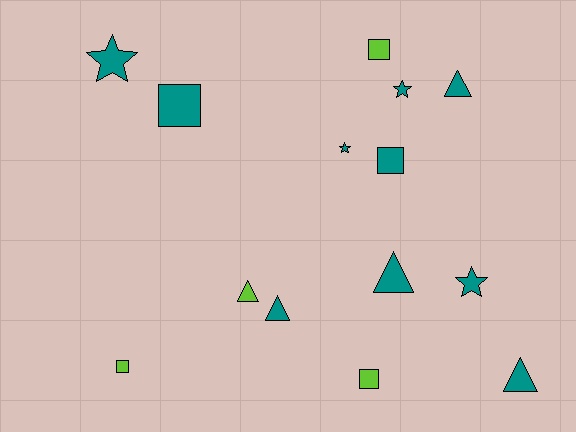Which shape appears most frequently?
Square, with 5 objects.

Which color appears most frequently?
Teal, with 10 objects.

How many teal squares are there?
There are 2 teal squares.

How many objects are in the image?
There are 14 objects.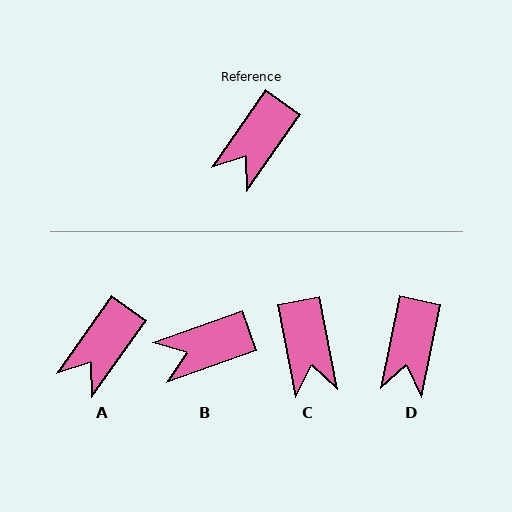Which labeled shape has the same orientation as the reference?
A.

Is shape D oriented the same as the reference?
No, it is off by about 23 degrees.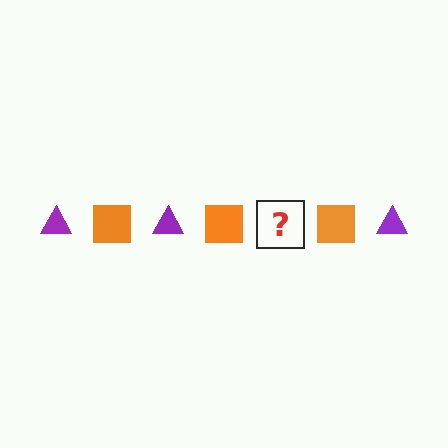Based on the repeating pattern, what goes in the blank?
The blank should be a purple triangle.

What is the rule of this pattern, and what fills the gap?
The rule is that the pattern alternates between purple triangle and orange square. The gap should be filled with a purple triangle.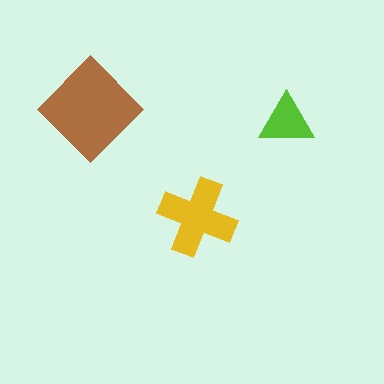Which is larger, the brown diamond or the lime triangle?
The brown diamond.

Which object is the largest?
The brown diamond.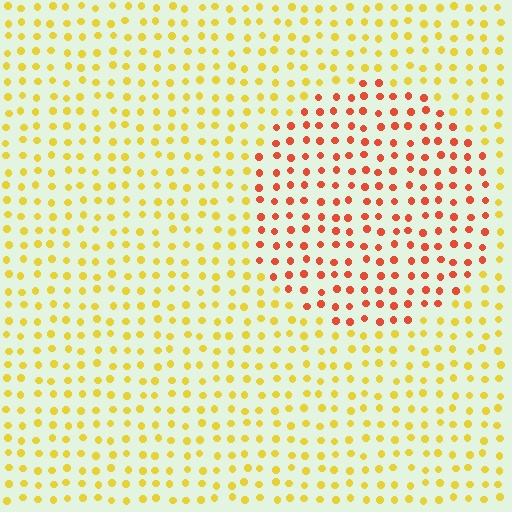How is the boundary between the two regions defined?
The boundary is defined purely by a slight shift in hue (about 45 degrees). Spacing, size, and orientation are identical on both sides.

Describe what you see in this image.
The image is filled with small yellow elements in a uniform arrangement. A circle-shaped region is visible where the elements are tinted to a slightly different hue, forming a subtle color boundary.